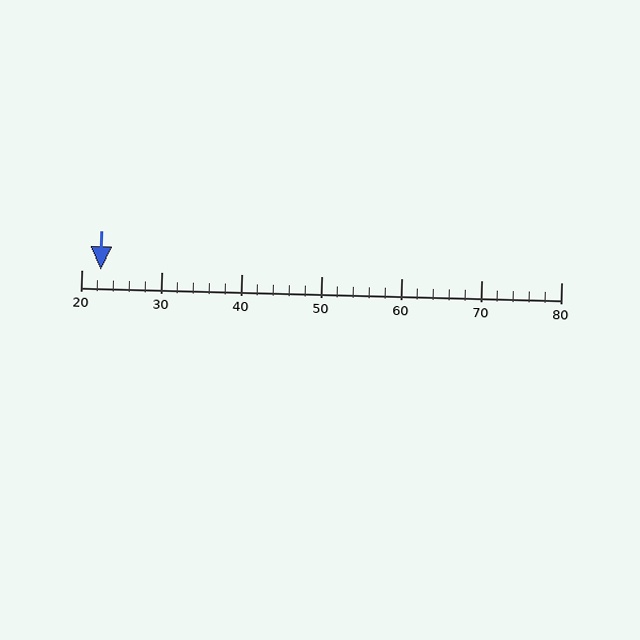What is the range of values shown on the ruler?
The ruler shows values from 20 to 80.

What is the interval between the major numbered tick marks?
The major tick marks are spaced 10 units apart.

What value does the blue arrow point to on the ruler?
The blue arrow points to approximately 22.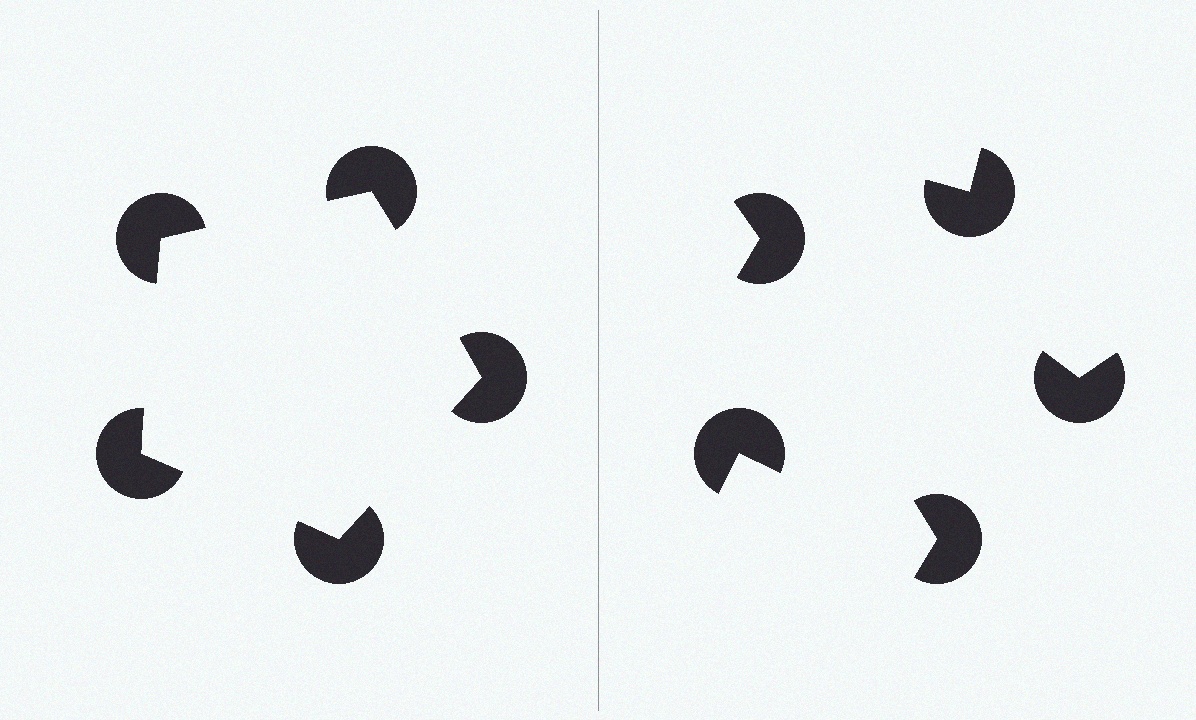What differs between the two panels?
The pac-man discs are positioned identically on both sides; only the wedge orientations differ. On the left they align to a pentagon; on the right they are misaligned.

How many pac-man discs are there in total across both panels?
10 — 5 on each side.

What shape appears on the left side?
An illusory pentagon.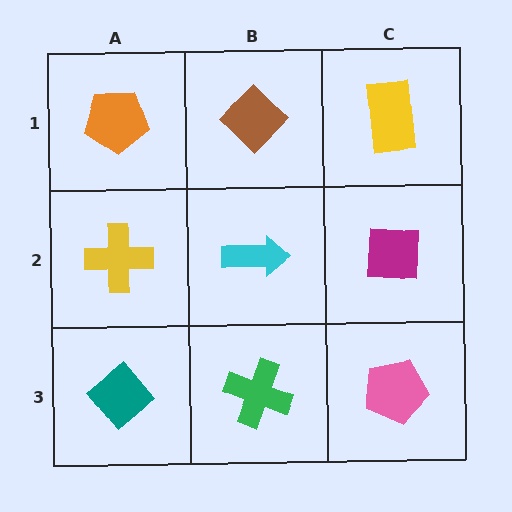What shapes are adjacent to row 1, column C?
A magenta square (row 2, column C), a brown diamond (row 1, column B).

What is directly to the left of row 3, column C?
A green cross.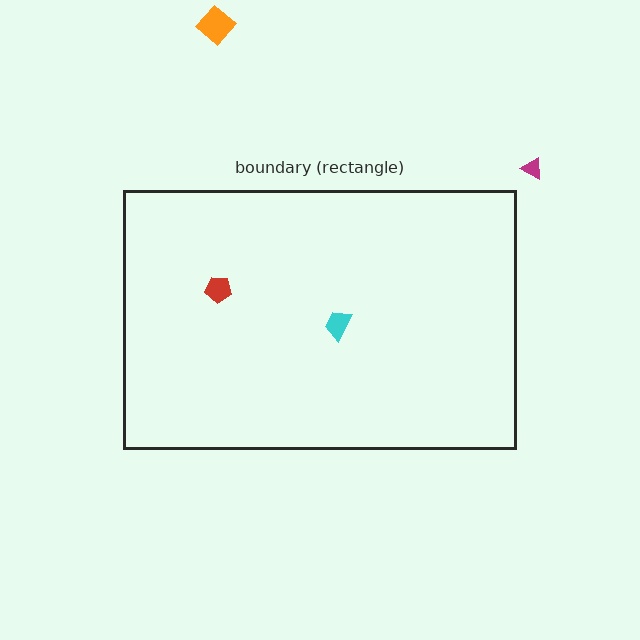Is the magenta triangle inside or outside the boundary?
Outside.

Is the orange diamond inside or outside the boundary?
Outside.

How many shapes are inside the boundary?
2 inside, 2 outside.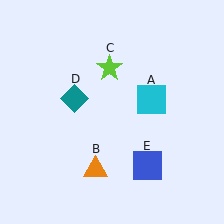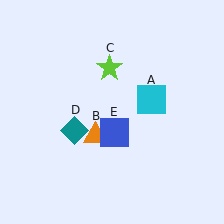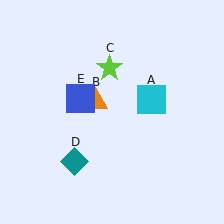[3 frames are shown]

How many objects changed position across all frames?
3 objects changed position: orange triangle (object B), teal diamond (object D), blue square (object E).